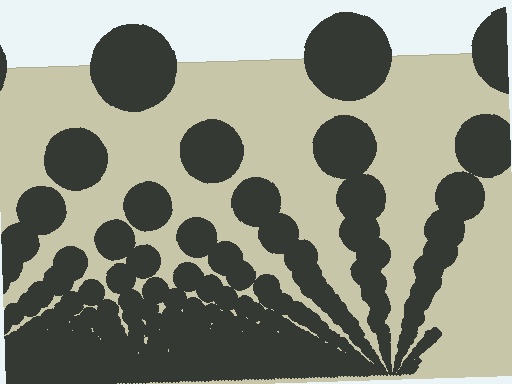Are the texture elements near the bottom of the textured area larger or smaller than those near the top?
Smaller. The gradient is inverted — elements near the bottom are smaller and denser.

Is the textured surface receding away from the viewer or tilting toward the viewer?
The surface appears to tilt toward the viewer. Texture elements get larger and sparser toward the top.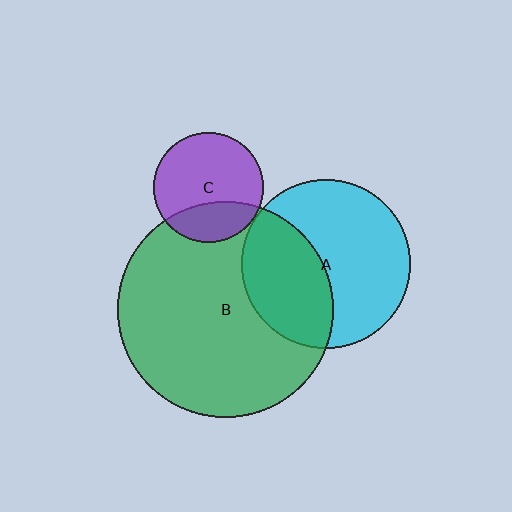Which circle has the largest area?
Circle B (green).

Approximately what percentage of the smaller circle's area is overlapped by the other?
Approximately 40%.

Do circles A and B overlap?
Yes.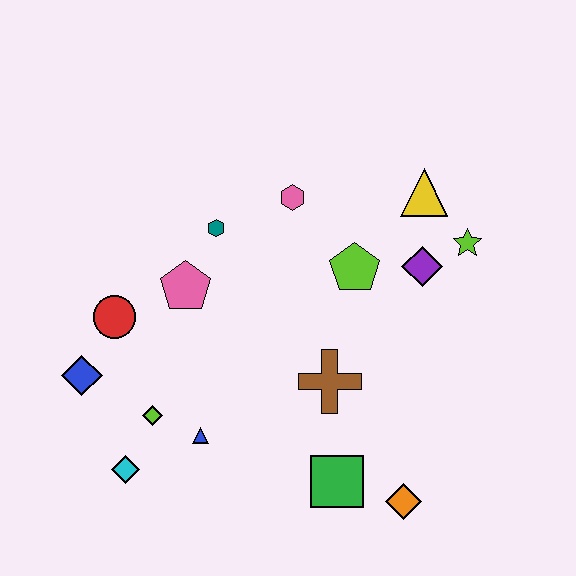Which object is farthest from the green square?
The yellow triangle is farthest from the green square.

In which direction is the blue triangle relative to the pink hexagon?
The blue triangle is below the pink hexagon.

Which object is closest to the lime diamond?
The blue triangle is closest to the lime diamond.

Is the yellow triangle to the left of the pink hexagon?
No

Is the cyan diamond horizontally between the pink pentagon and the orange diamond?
No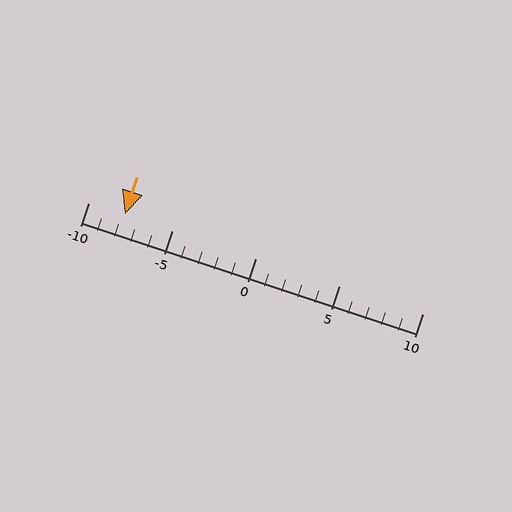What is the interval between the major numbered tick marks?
The major tick marks are spaced 5 units apart.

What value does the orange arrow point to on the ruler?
The orange arrow points to approximately -8.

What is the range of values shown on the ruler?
The ruler shows values from -10 to 10.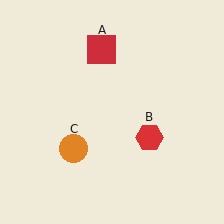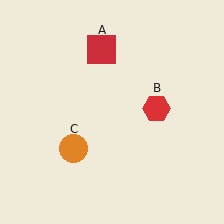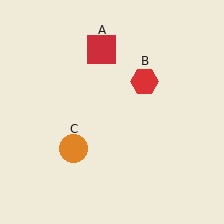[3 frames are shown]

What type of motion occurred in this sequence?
The red hexagon (object B) rotated counterclockwise around the center of the scene.